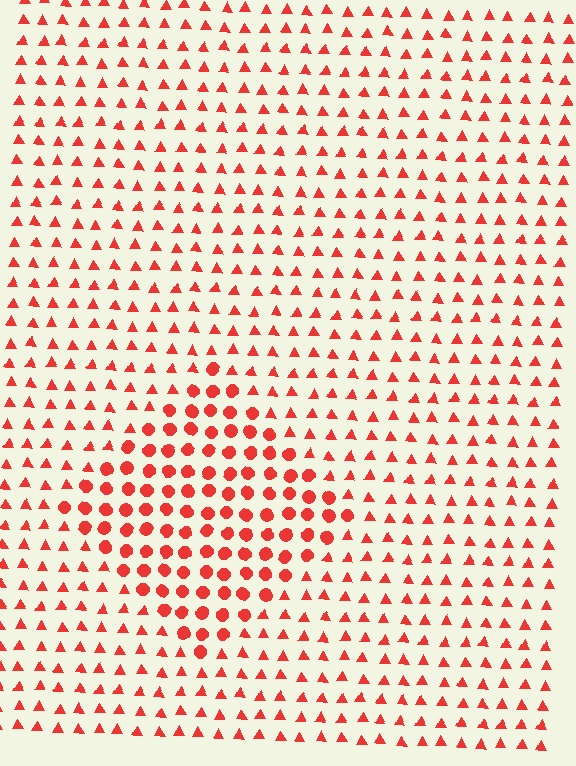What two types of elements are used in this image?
The image uses circles inside the diamond region and triangles outside it.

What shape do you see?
I see a diamond.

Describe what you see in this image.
The image is filled with small red elements arranged in a uniform grid. A diamond-shaped region contains circles, while the surrounding area contains triangles. The boundary is defined purely by the change in element shape.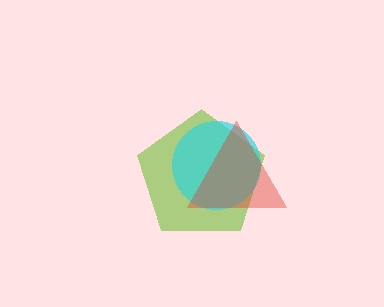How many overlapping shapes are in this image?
There are 3 overlapping shapes in the image.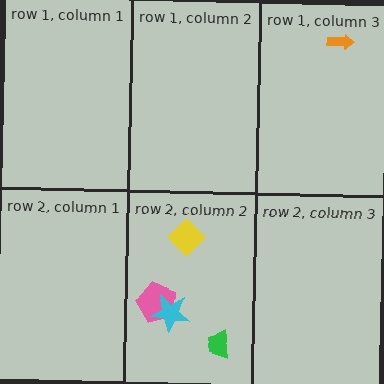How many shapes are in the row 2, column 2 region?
4.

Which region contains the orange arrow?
The row 1, column 3 region.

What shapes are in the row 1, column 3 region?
The orange arrow.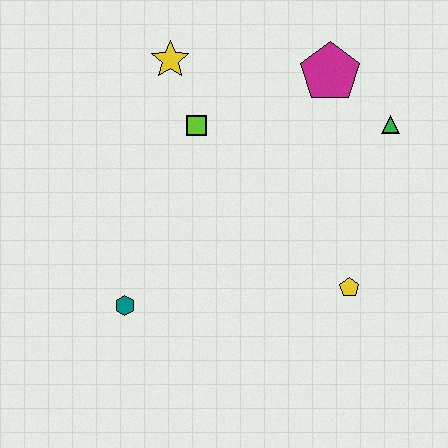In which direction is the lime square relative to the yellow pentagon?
The lime square is above the yellow pentagon.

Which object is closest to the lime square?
The yellow star is closest to the lime square.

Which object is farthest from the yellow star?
The yellow pentagon is farthest from the yellow star.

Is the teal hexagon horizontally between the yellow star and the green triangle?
No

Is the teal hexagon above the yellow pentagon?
No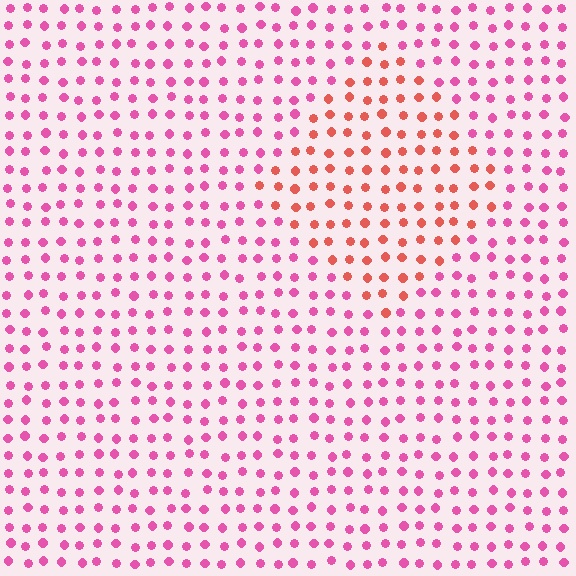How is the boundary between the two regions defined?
The boundary is defined purely by a slight shift in hue (about 40 degrees). Spacing, size, and orientation are identical on both sides.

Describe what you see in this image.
The image is filled with small pink elements in a uniform arrangement. A diamond-shaped region is visible where the elements are tinted to a slightly different hue, forming a subtle color boundary.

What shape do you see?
I see a diamond.